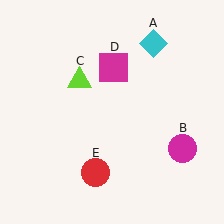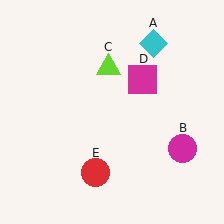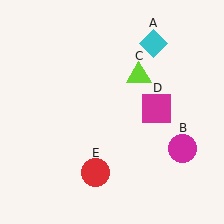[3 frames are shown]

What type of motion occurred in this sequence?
The lime triangle (object C), magenta square (object D) rotated clockwise around the center of the scene.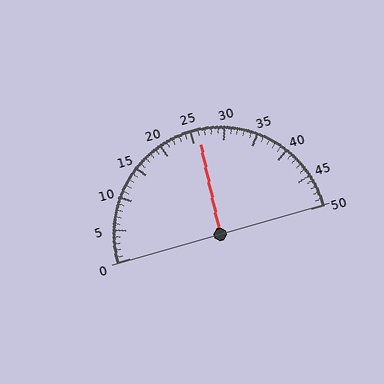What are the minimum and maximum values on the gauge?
The gauge ranges from 0 to 50.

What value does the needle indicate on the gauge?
The needle indicates approximately 26.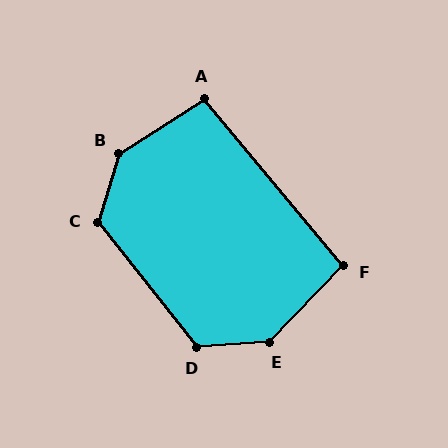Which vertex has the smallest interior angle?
F, at approximately 96 degrees.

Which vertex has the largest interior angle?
B, at approximately 140 degrees.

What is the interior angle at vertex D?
Approximately 124 degrees (obtuse).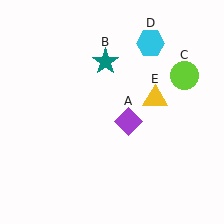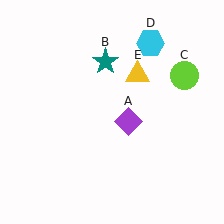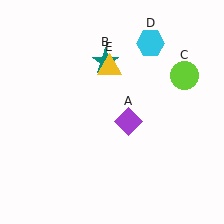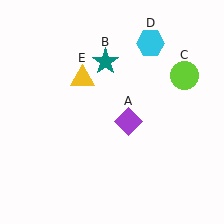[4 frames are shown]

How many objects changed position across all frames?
1 object changed position: yellow triangle (object E).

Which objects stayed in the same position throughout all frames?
Purple diamond (object A) and teal star (object B) and lime circle (object C) and cyan hexagon (object D) remained stationary.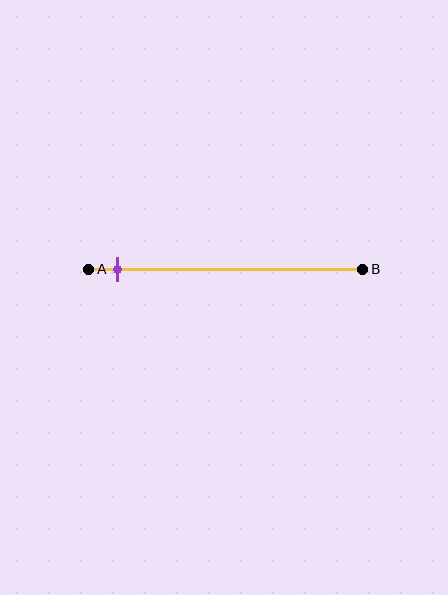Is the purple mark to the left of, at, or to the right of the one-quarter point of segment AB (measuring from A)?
The purple mark is to the left of the one-quarter point of segment AB.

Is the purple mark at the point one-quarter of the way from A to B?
No, the mark is at about 10% from A, not at the 25% one-quarter point.